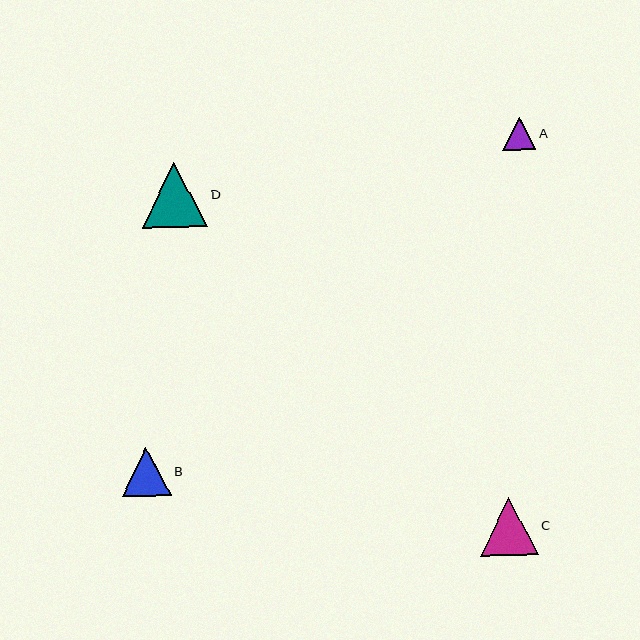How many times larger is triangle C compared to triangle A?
Triangle C is approximately 1.7 times the size of triangle A.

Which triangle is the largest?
Triangle D is the largest with a size of approximately 66 pixels.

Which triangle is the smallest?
Triangle A is the smallest with a size of approximately 33 pixels.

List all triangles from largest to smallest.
From largest to smallest: D, C, B, A.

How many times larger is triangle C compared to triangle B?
Triangle C is approximately 1.2 times the size of triangle B.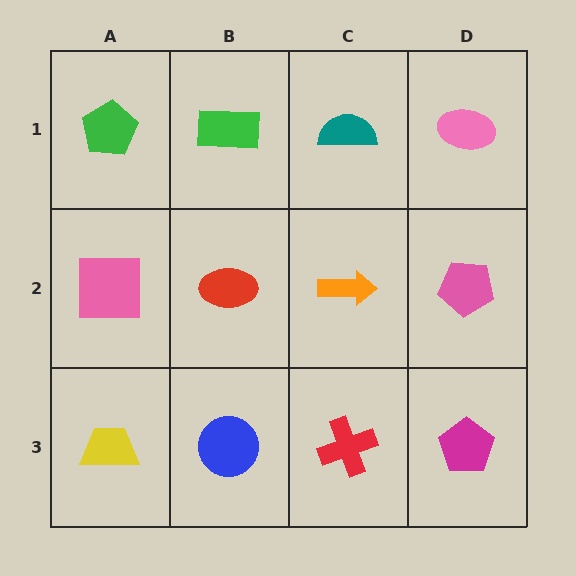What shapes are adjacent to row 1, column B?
A red ellipse (row 2, column B), a green pentagon (row 1, column A), a teal semicircle (row 1, column C).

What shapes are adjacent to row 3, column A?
A pink square (row 2, column A), a blue circle (row 3, column B).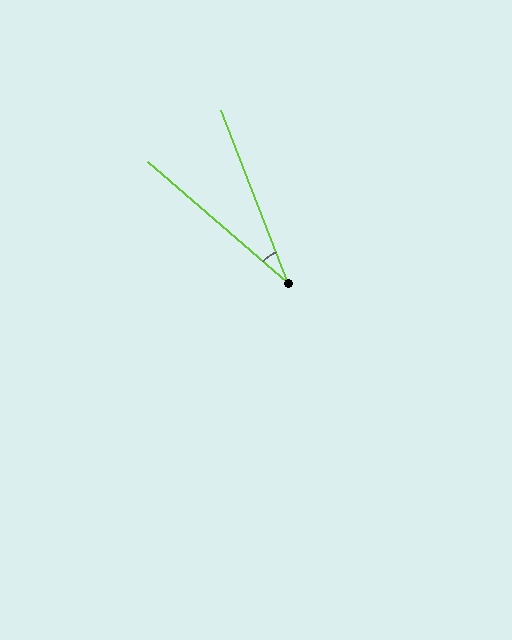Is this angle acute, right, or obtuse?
It is acute.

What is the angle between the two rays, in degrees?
Approximately 28 degrees.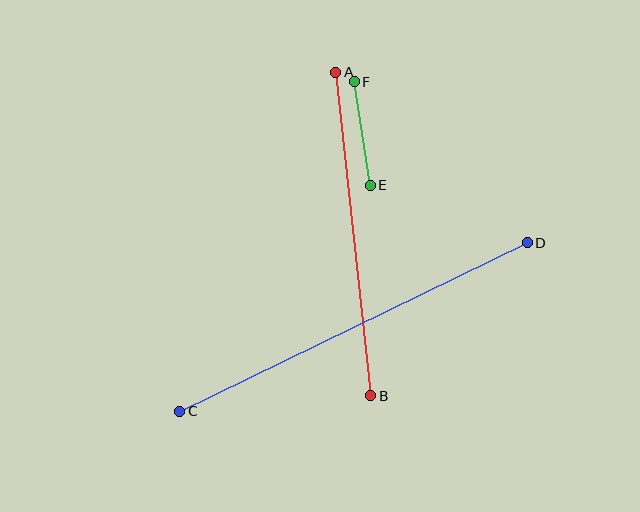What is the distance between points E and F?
The distance is approximately 105 pixels.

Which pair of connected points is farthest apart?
Points C and D are farthest apart.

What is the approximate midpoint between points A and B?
The midpoint is at approximately (353, 234) pixels.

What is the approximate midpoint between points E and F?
The midpoint is at approximately (362, 133) pixels.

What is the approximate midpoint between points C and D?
The midpoint is at approximately (354, 327) pixels.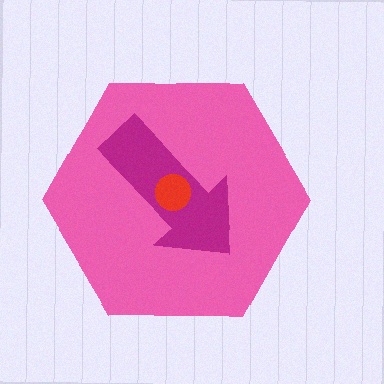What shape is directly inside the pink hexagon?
The magenta arrow.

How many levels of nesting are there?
3.